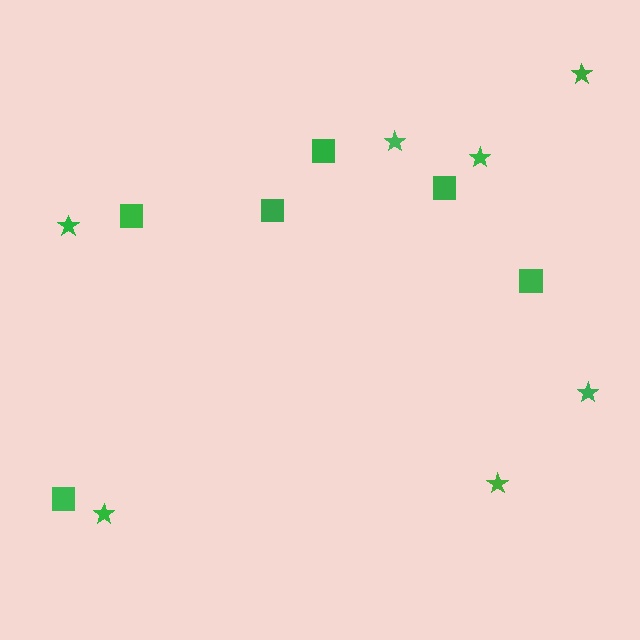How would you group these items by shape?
There are 2 groups: one group of squares (6) and one group of stars (7).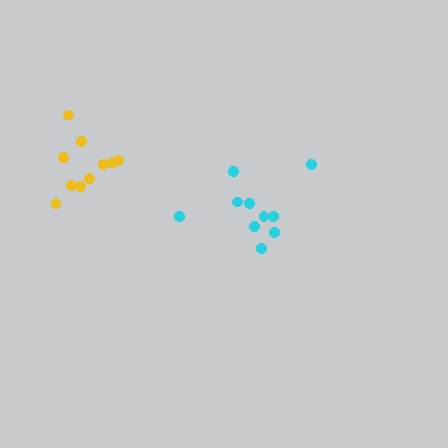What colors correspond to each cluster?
The clusters are colored: cyan, yellow.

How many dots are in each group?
Group 1: 10 dots, Group 2: 10 dots (20 total).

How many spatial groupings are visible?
There are 2 spatial groupings.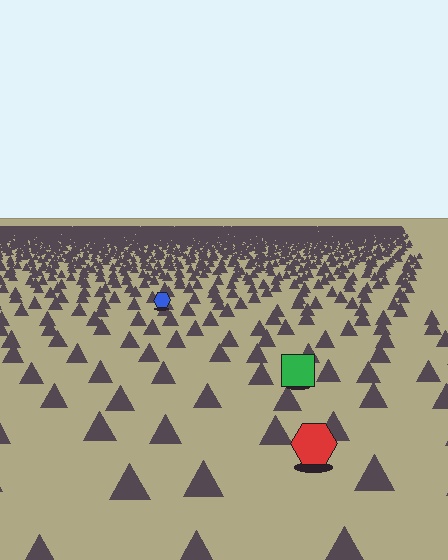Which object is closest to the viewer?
The red hexagon is closest. The texture marks near it are larger and more spread out.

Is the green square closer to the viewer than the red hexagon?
No. The red hexagon is closer — you can tell from the texture gradient: the ground texture is coarser near it.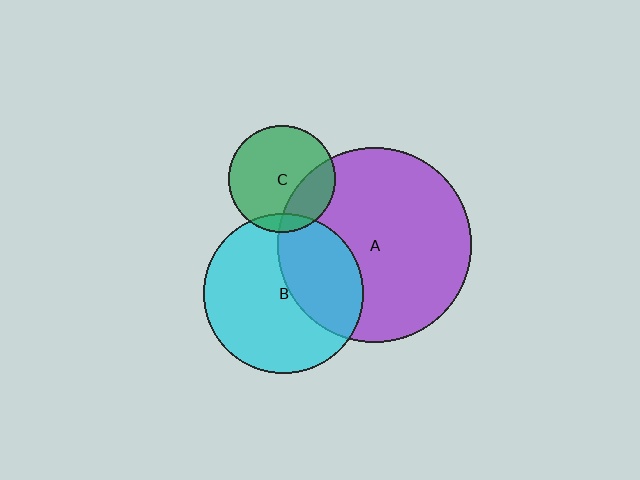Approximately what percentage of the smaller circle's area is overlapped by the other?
Approximately 10%.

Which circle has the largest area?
Circle A (purple).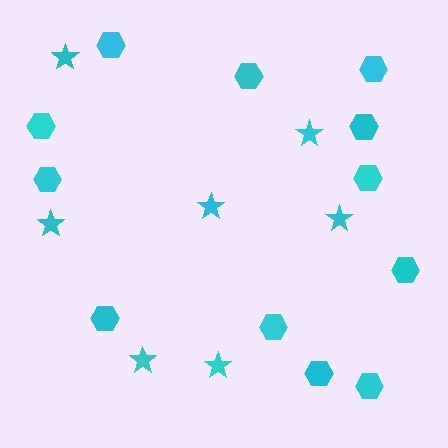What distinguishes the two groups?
There are 2 groups: one group of stars (7) and one group of hexagons (12).